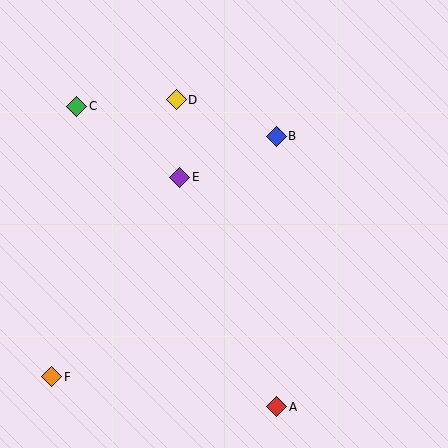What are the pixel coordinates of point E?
Point E is at (180, 177).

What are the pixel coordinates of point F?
Point F is at (52, 377).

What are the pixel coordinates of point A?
Point A is at (277, 407).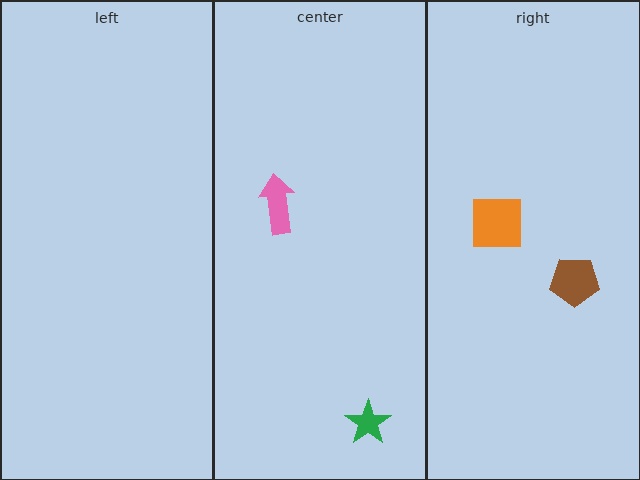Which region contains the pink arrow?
The center region.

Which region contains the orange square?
The right region.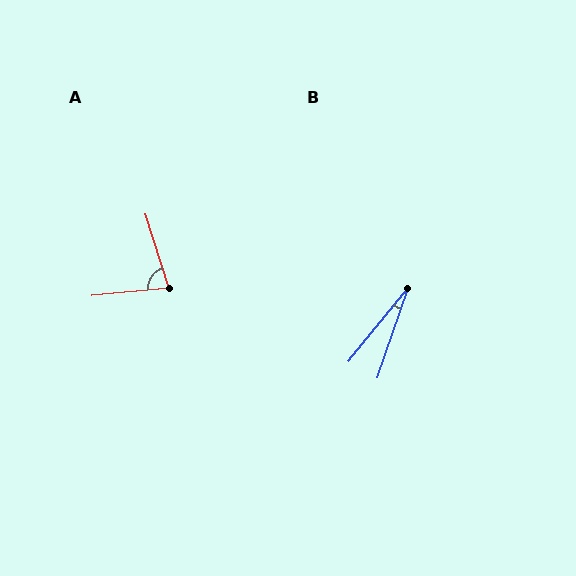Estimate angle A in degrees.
Approximately 78 degrees.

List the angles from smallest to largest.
B (20°), A (78°).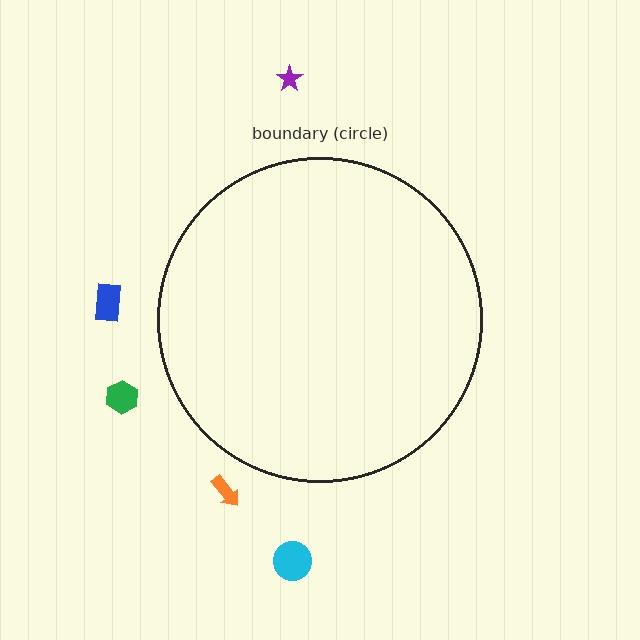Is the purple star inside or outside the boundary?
Outside.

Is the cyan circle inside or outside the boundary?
Outside.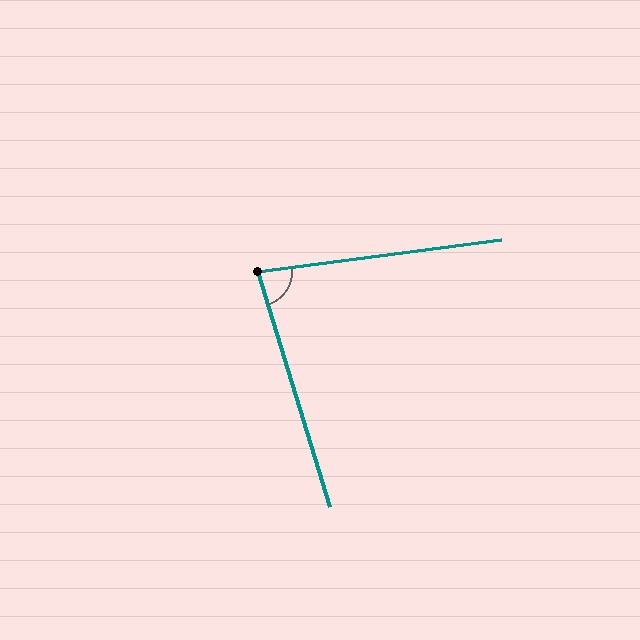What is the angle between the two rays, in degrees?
Approximately 80 degrees.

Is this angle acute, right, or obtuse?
It is acute.